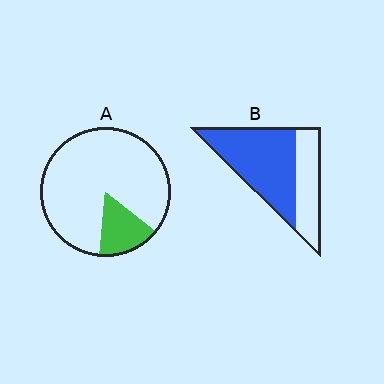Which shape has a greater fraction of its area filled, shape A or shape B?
Shape B.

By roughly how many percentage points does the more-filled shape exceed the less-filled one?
By roughly 50 percentage points (B over A).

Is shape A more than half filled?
No.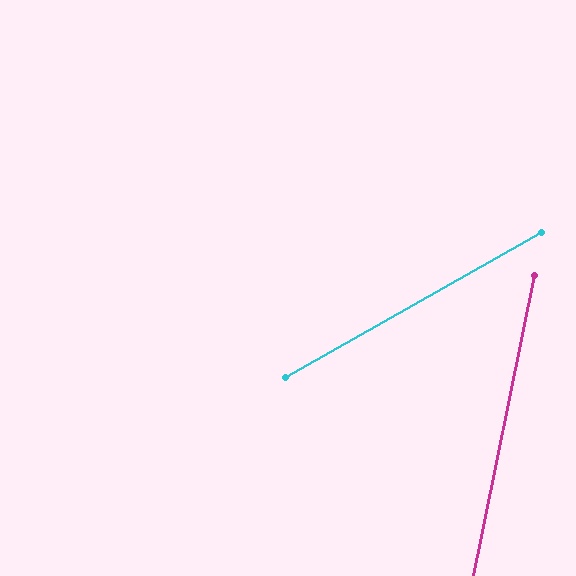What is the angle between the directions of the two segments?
Approximately 49 degrees.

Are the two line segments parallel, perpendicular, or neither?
Neither parallel nor perpendicular — they differ by about 49°.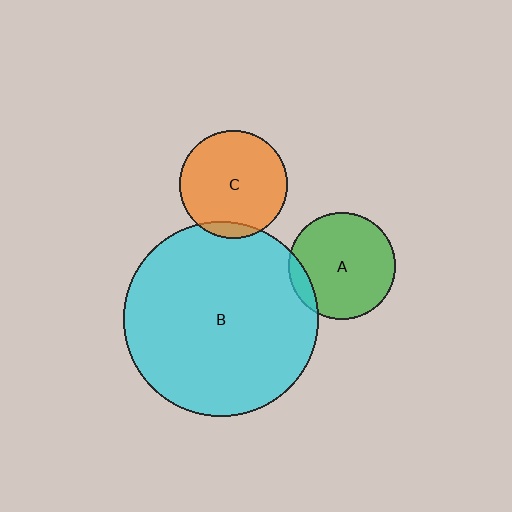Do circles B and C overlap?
Yes.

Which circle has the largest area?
Circle B (cyan).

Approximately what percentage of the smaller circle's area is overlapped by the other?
Approximately 10%.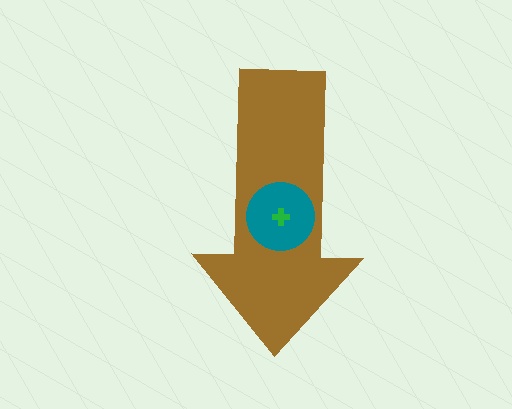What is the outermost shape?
The brown arrow.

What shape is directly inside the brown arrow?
The teal circle.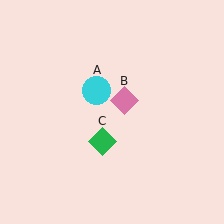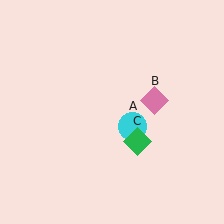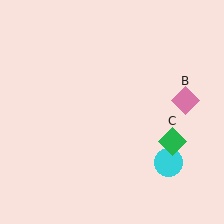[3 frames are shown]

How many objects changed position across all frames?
3 objects changed position: cyan circle (object A), pink diamond (object B), green diamond (object C).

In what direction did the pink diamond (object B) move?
The pink diamond (object B) moved right.